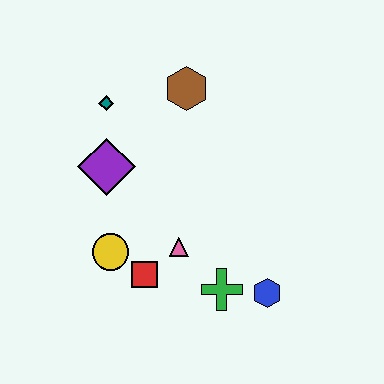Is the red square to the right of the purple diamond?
Yes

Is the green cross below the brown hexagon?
Yes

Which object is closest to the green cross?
The blue hexagon is closest to the green cross.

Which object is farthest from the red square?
The brown hexagon is farthest from the red square.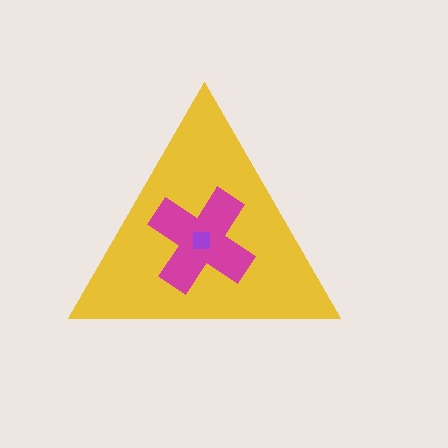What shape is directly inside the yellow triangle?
The magenta cross.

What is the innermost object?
The purple square.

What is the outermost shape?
The yellow triangle.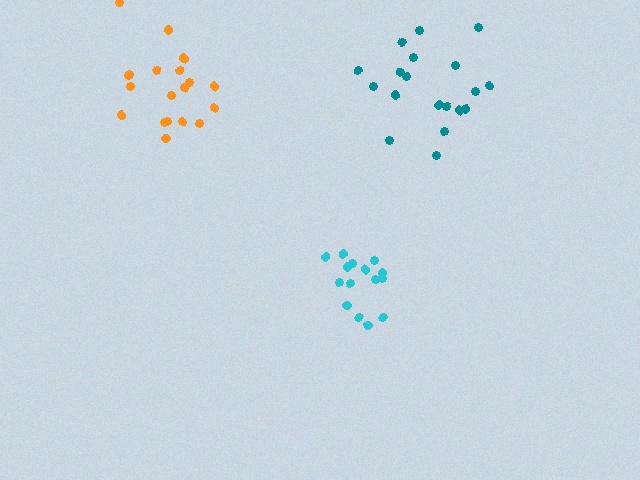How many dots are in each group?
Group 1: 15 dots, Group 2: 19 dots, Group 3: 19 dots (53 total).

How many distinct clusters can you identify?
There are 3 distinct clusters.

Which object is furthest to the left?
The orange cluster is leftmost.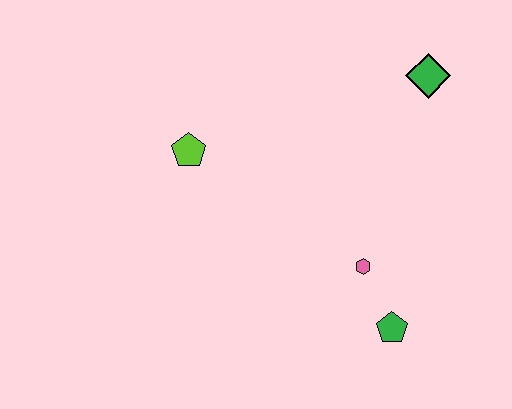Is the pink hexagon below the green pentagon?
No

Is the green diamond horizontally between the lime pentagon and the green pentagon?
No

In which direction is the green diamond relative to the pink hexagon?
The green diamond is above the pink hexagon.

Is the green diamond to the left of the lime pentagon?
No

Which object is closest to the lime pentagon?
The pink hexagon is closest to the lime pentagon.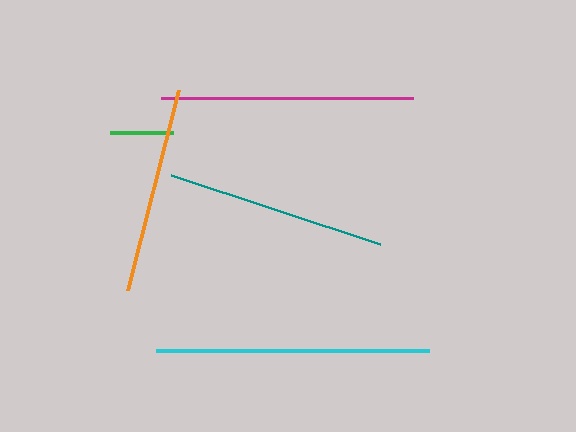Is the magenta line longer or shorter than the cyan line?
The cyan line is longer than the magenta line.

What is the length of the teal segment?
The teal segment is approximately 220 pixels long.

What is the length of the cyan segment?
The cyan segment is approximately 273 pixels long.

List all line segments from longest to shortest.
From longest to shortest: cyan, magenta, teal, orange, green.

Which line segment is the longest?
The cyan line is the longest at approximately 273 pixels.